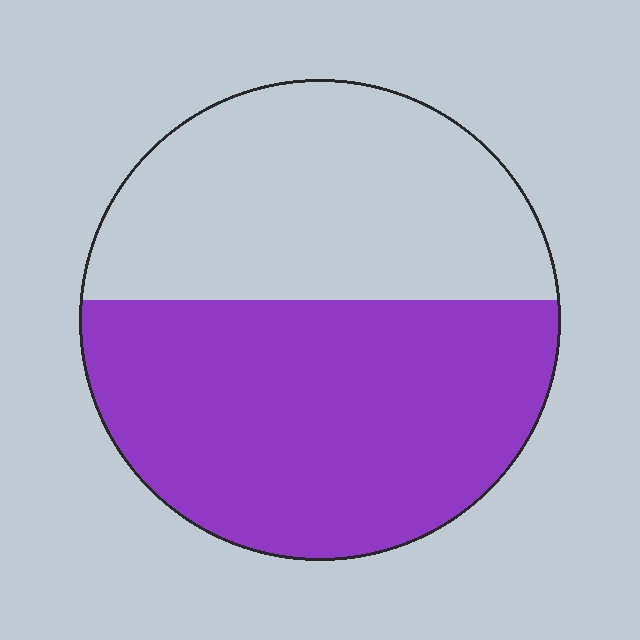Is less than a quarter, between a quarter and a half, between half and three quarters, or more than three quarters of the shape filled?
Between half and three quarters.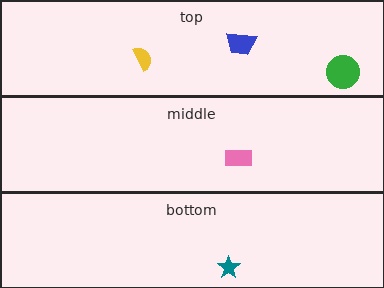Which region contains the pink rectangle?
The middle region.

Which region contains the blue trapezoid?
The top region.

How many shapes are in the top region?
3.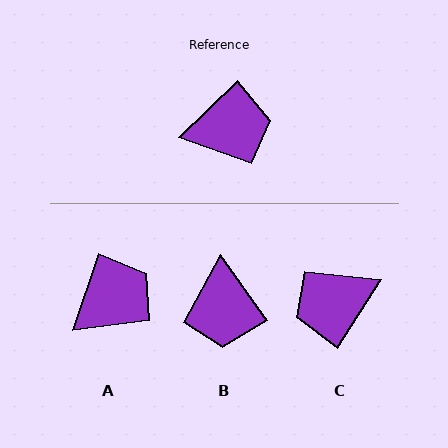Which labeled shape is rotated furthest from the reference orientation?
C, about 167 degrees away.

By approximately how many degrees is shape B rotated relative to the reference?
Approximately 99 degrees clockwise.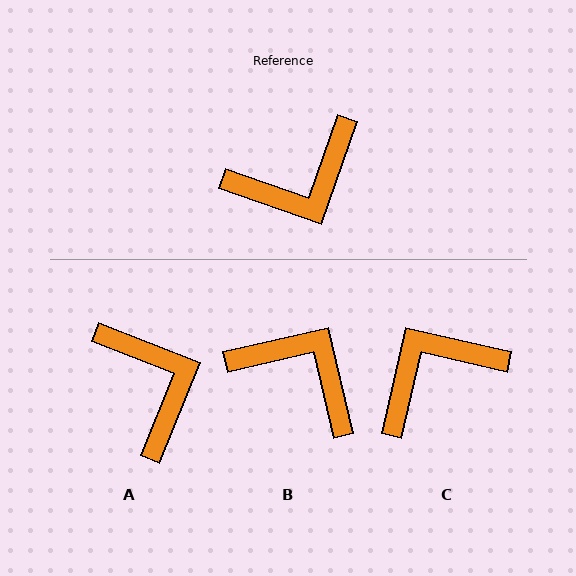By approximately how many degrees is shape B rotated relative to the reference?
Approximately 122 degrees counter-clockwise.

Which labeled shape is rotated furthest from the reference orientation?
C, about 174 degrees away.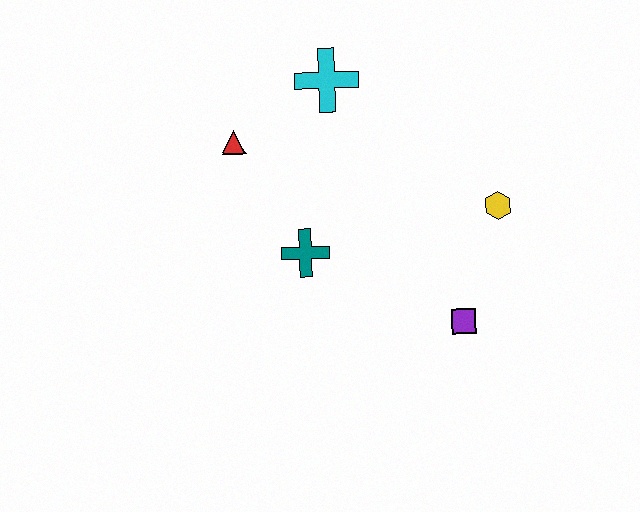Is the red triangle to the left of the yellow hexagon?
Yes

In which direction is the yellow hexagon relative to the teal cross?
The yellow hexagon is to the right of the teal cross.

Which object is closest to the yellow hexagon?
The purple square is closest to the yellow hexagon.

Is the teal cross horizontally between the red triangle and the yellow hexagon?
Yes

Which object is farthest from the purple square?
The red triangle is farthest from the purple square.